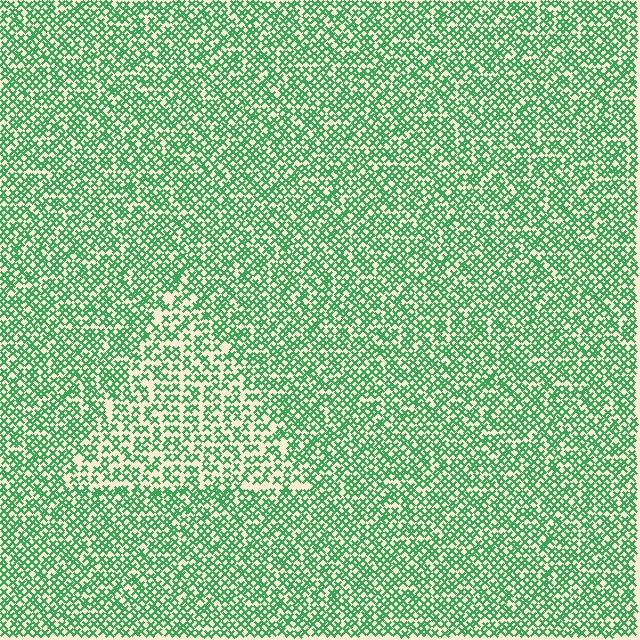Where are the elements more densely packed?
The elements are more densely packed outside the triangle boundary.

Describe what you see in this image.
The image contains small green elements arranged at two different densities. A triangle-shaped region is visible where the elements are less densely packed than the surrounding area.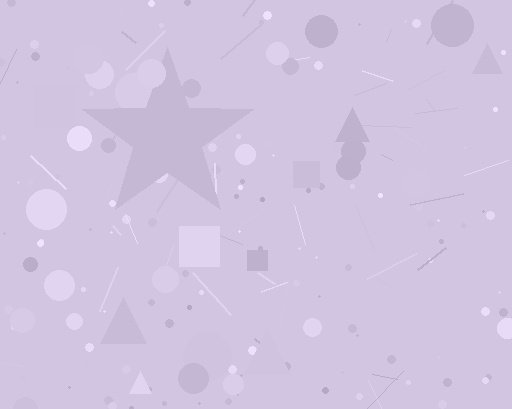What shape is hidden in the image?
A star is hidden in the image.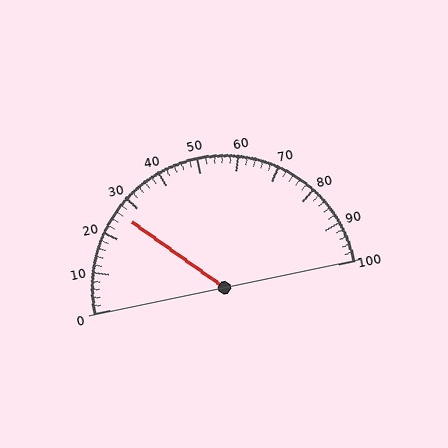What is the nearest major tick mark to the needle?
The nearest major tick mark is 30.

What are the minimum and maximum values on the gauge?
The gauge ranges from 0 to 100.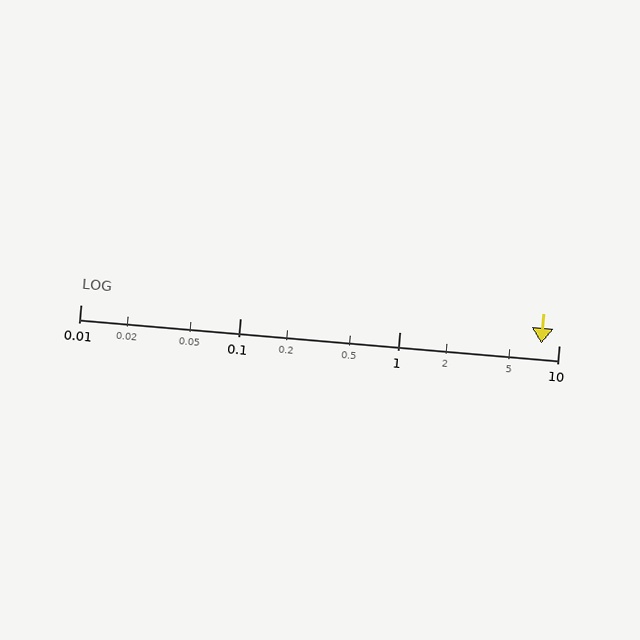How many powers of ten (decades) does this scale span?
The scale spans 3 decades, from 0.01 to 10.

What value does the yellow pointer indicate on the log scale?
The pointer indicates approximately 7.8.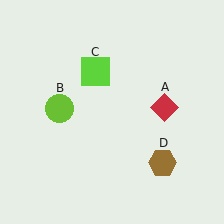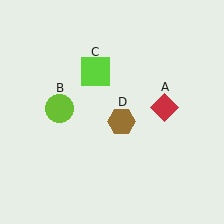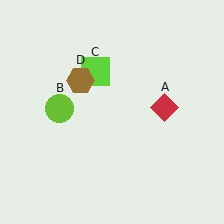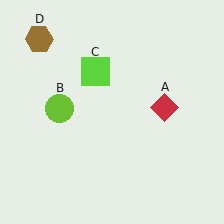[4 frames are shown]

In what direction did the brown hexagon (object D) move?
The brown hexagon (object D) moved up and to the left.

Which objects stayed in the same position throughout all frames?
Red diamond (object A) and lime circle (object B) and lime square (object C) remained stationary.